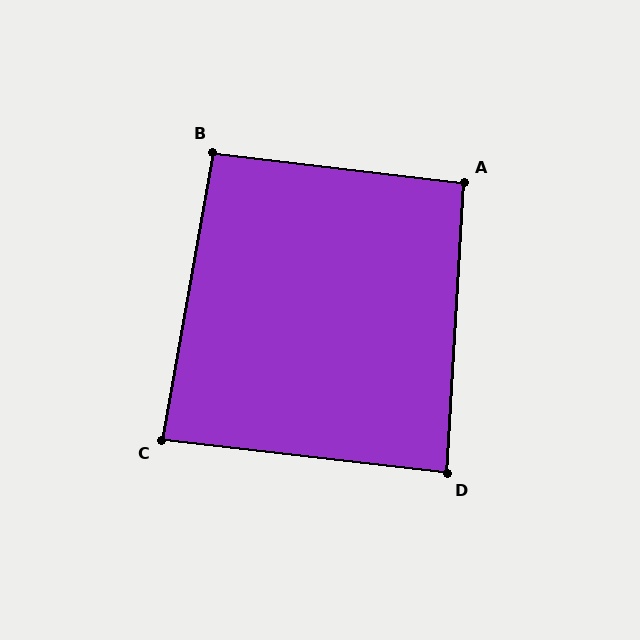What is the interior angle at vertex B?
Approximately 93 degrees (approximately right).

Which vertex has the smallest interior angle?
C, at approximately 87 degrees.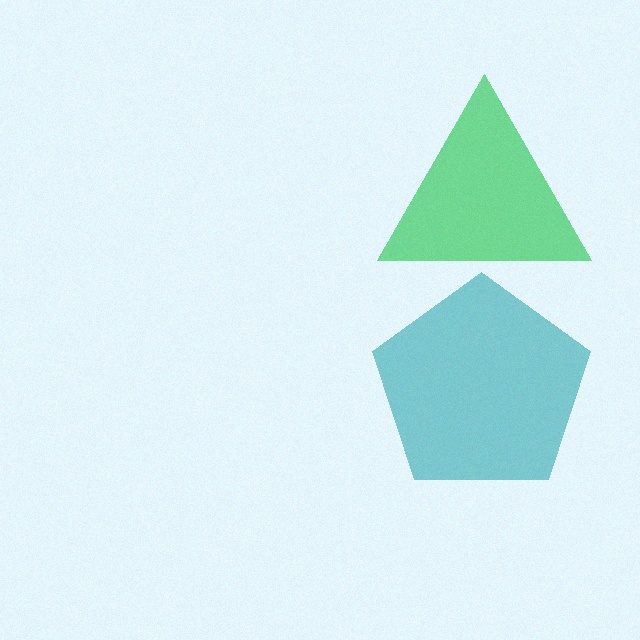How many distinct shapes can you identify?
There are 2 distinct shapes: a green triangle, a teal pentagon.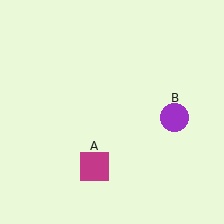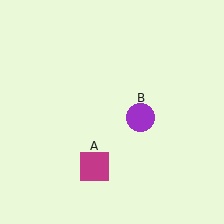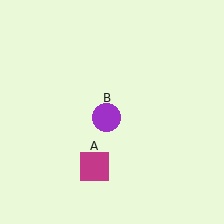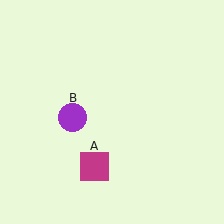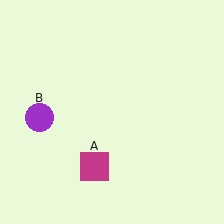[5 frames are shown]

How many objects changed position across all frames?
1 object changed position: purple circle (object B).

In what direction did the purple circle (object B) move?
The purple circle (object B) moved left.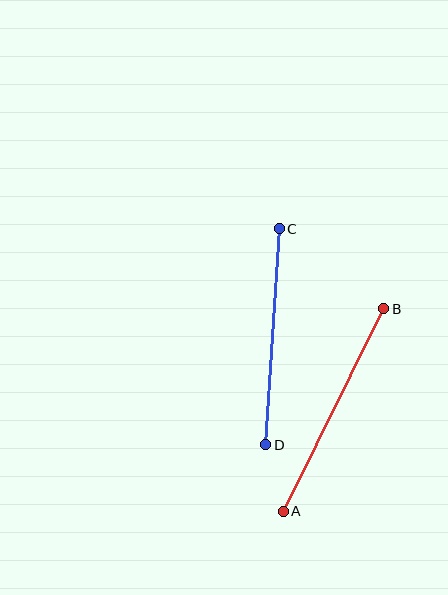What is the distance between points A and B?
The distance is approximately 226 pixels.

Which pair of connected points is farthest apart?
Points A and B are farthest apart.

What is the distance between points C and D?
The distance is approximately 217 pixels.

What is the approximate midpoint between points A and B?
The midpoint is at approximately (334, 410) pixels.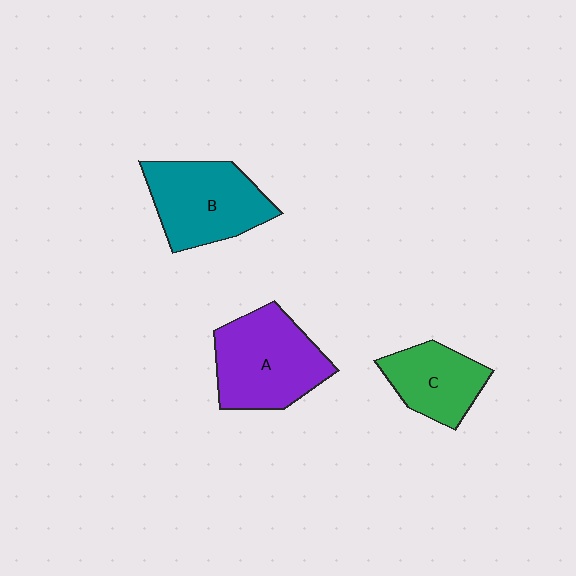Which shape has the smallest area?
Shape C (green).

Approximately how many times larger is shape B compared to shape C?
Approximately 1.4 times.